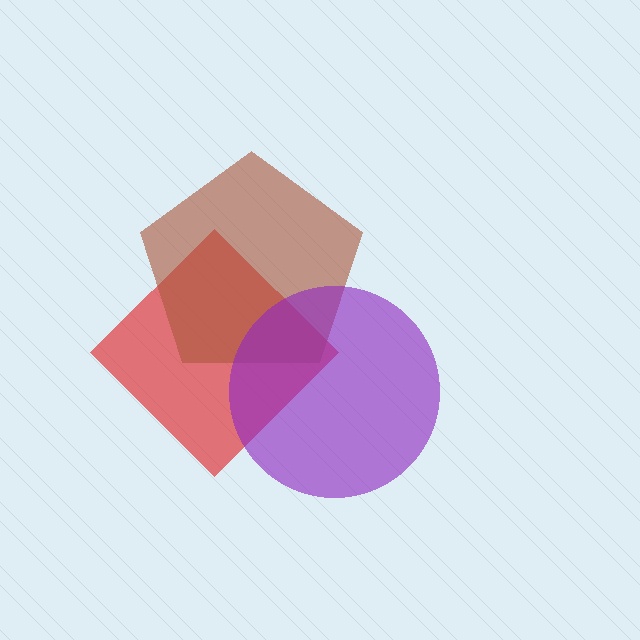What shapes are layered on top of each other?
The layered shapes are: a red diamond, a brown pentagon, a purple circle.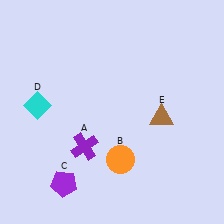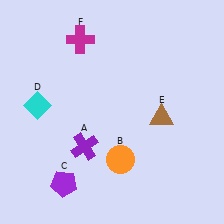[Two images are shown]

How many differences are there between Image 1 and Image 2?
There is 1 difference between the two images.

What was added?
A magenta cross (F) was added in Image 2.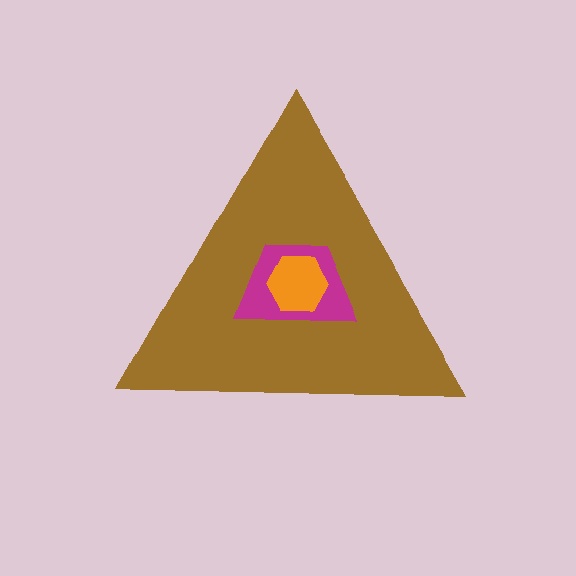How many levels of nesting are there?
3.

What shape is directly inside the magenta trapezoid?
The orange hexagon.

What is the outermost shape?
The brown triangle.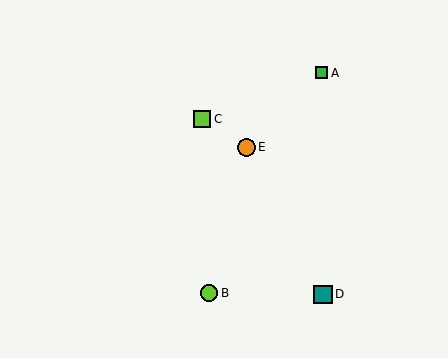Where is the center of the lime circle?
The center of the lime circle is at (209, 293).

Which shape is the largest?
The teal square (labeled D) is the largest.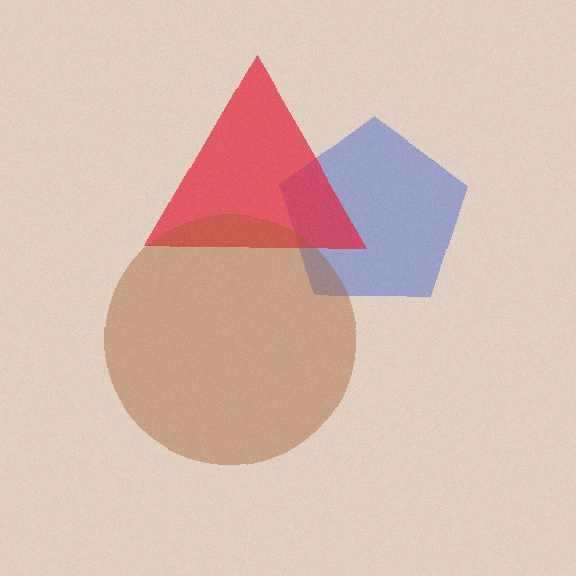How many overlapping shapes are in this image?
There are 3 overlapping shapes in the image.